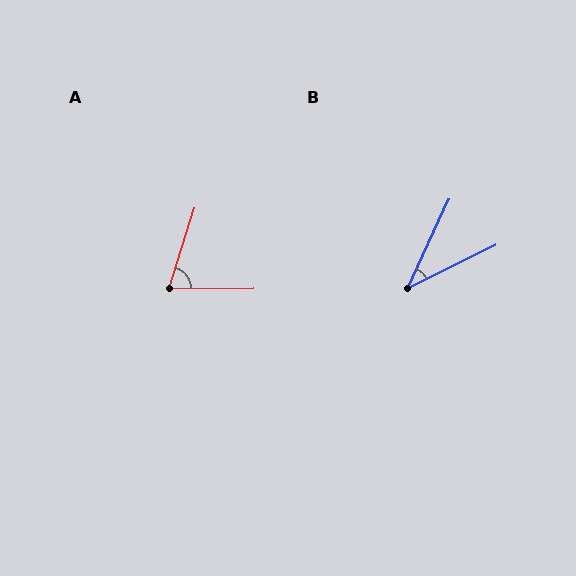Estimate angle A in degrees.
Approximately 72 degrees.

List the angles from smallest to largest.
B (39°), A (72°).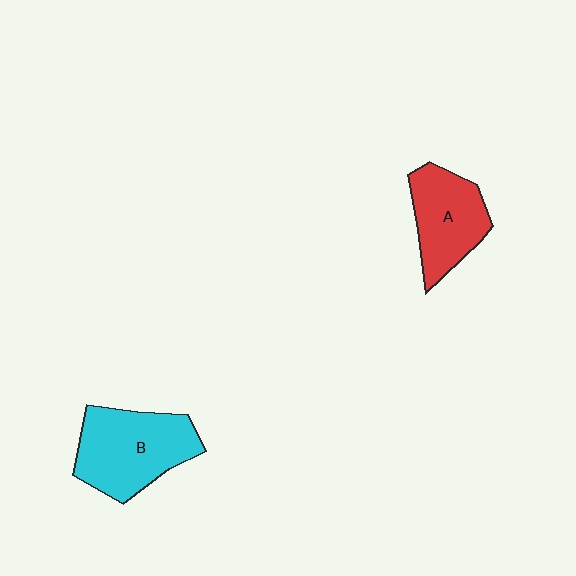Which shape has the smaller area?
Shape A (red).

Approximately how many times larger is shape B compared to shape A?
Approximately 1.3 times.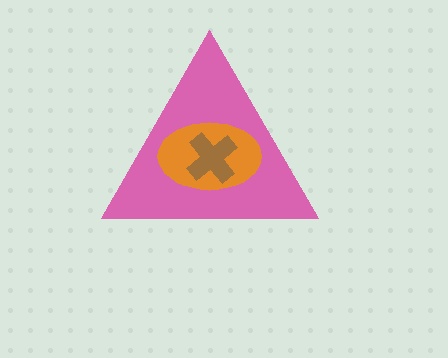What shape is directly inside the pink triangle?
The orange ellipse.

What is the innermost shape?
The brown cross.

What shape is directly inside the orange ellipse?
The brown cross.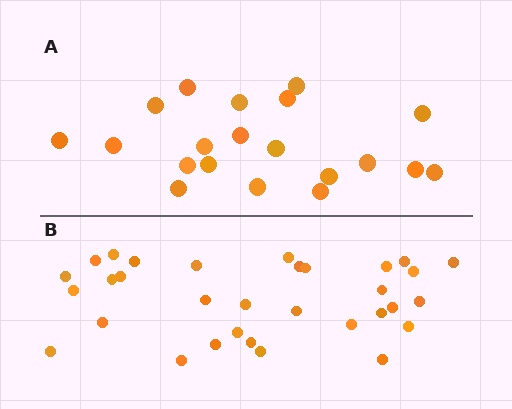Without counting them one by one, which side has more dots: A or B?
Region B (the bottom region) has more dots.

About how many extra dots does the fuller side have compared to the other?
Region B has roughly 12 or so more dots than region A.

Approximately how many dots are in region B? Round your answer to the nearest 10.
About 30 dots. (The exact count is 32, which rounds to 30.)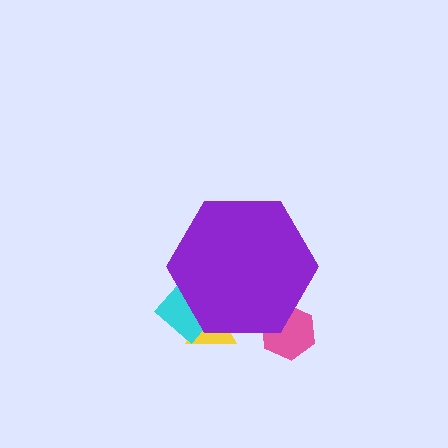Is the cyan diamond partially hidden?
Yes, the cyan diamond is partially hidden behind the purple hexagon.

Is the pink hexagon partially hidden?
Yes, the pink hexagon is partially hidden behind the purple hexagon.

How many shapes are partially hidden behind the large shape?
3 shapes are partially hidden.